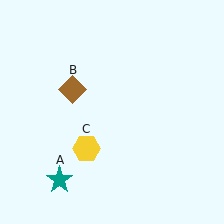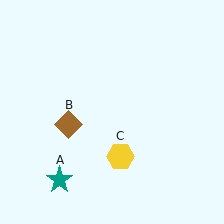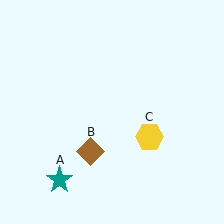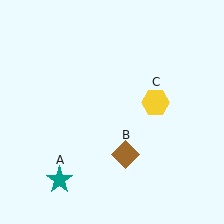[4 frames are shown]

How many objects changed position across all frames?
2 objects changed position: brown diamond (object B), yellow hexagon (object C).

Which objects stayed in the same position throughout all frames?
Teal star (object A) remained stationary.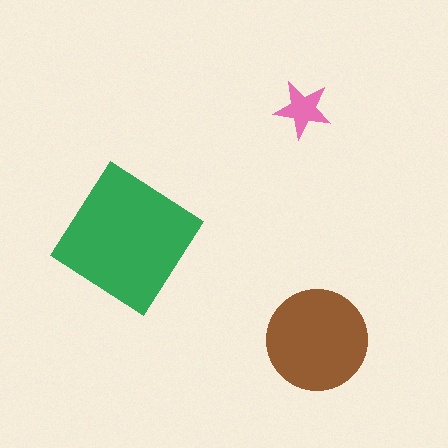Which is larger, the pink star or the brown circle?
The brown circle.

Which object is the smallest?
The pink star.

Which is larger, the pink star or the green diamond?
The green diamond.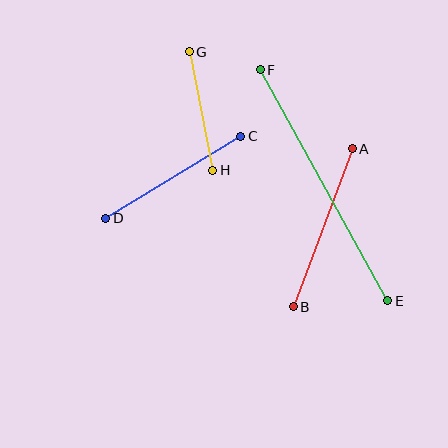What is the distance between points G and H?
The distance is approximately 121 pixels.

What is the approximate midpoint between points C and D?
The midpoint is at approximately (173, 177) pixels.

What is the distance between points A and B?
The distance is approximately 169 pixels.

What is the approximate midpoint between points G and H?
The midpoint is at approximately (201, 111) pixels.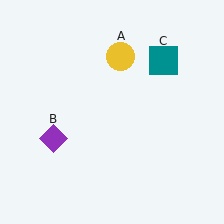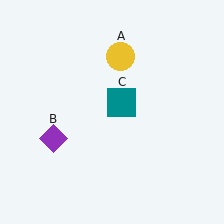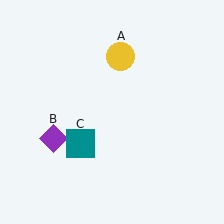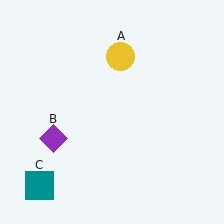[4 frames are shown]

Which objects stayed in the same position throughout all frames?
Yellow circle (object A) and purple diamond (object B) remained stationary.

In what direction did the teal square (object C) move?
The teal square (object C) moved down and to the left.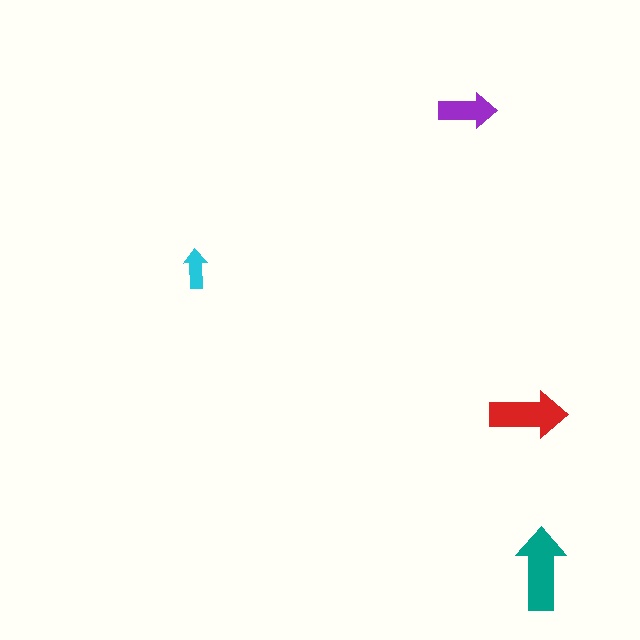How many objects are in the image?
There are 4 objects in the image.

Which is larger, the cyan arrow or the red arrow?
The red one.